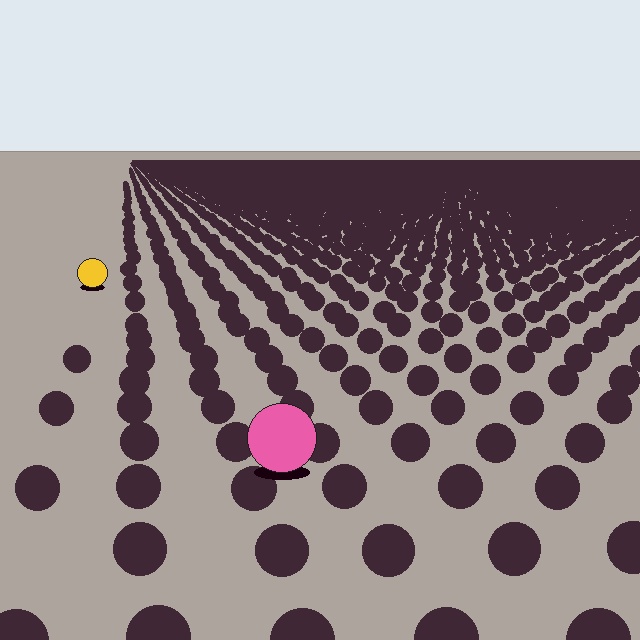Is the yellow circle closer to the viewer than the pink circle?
No. The pink circle is closer — you can tell from the texture gradient: the ground texture is coarser near it.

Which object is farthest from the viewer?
The yellow circle is farthest from the viewer. It appears smaller and the ground texture around it is denser.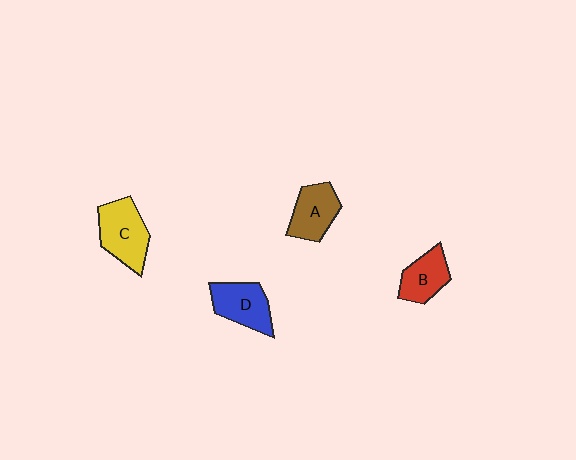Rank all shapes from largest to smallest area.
From largest to smallest: C (yellow), D (blue), A (brown), B (red).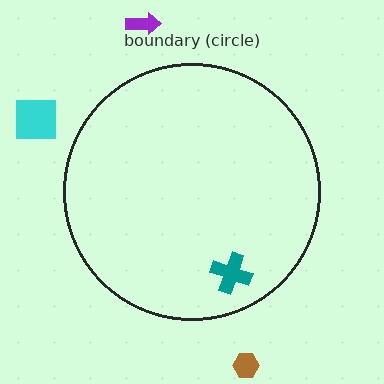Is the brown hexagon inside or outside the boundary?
Outside.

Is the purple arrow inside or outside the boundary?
Outside.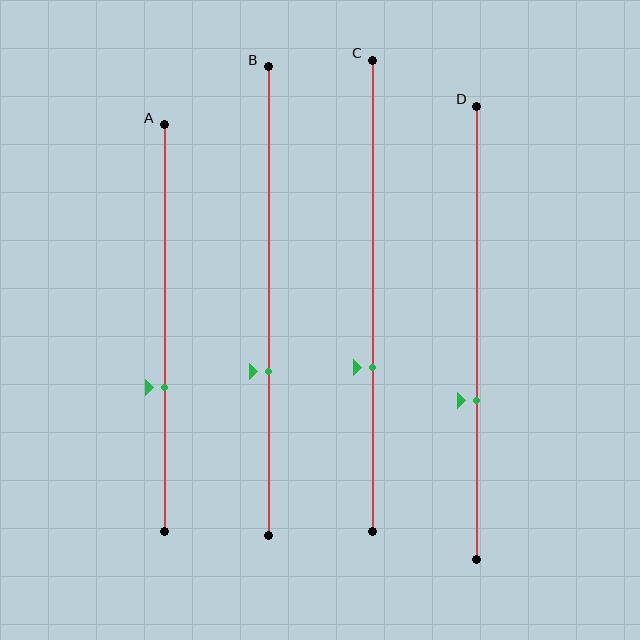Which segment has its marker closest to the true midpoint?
Segment A has its marker closest to the true midpoint.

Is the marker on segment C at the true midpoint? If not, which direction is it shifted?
No, the marker on segment C is shifted downward by about 15% of the segment length.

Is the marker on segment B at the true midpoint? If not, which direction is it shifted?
No, the marker on segment B is shifted downward by about 15% of the segment length.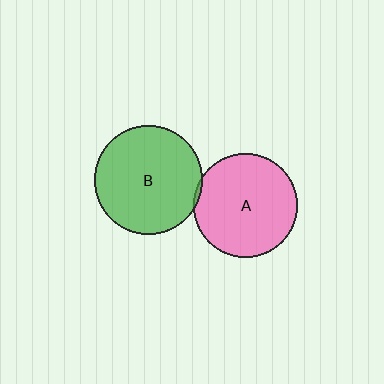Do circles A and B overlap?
Yes.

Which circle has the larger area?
Circle B (green).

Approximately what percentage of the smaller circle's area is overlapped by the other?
Approximately 5%.